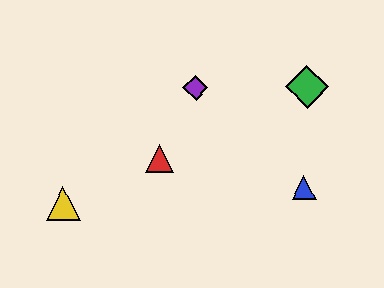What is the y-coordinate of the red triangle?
The red triangle is at y≈159.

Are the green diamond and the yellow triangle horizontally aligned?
No, the green diamond is at y≈87 and the yellow triangle is at y≈204.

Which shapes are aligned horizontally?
The green diamond, the purple diamond are aligned horizontally.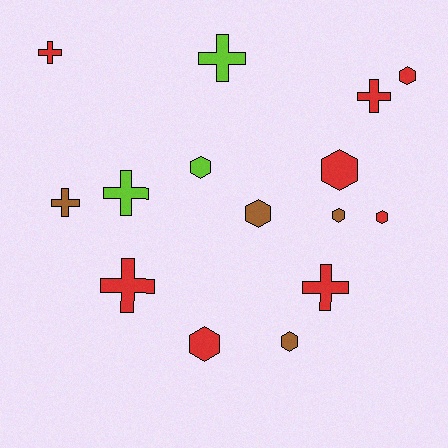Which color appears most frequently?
Red, with 8 objects.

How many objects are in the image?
There are 15 objects.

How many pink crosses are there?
There are no pink crosses.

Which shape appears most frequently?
Hexagon, with 8 objects.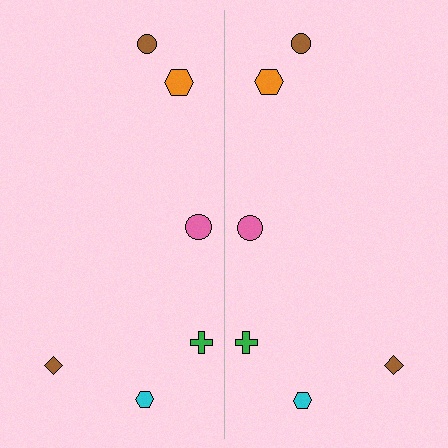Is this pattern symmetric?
Yes, this pattern has bilateral (reflection) symmetry.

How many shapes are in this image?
There are 12 shapes in this image.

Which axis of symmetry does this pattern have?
The pattern has a vertical axis of symmetry running through the center of the image.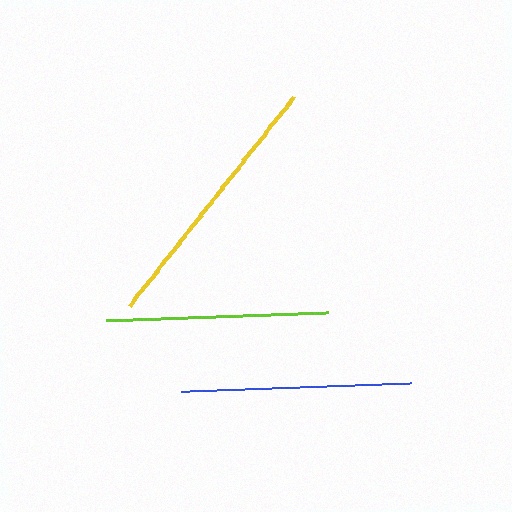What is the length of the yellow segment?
The yellow segment is approximately 266 pixels long.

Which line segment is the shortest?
The lime line is the shortest at approximately 222 pixels.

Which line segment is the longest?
The yellow line is the longest at approximately 266 pixels.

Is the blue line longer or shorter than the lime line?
The blue line is longer than the lime line.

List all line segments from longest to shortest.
From longest to shortest: yellow, blue, lime.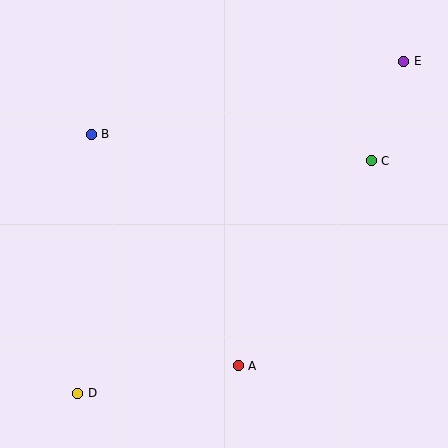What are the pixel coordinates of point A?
Point A is at (238, 366).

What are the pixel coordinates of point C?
Point C is at (371, 161).